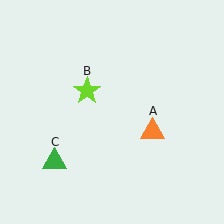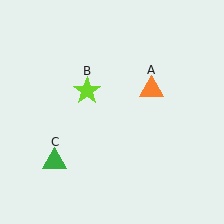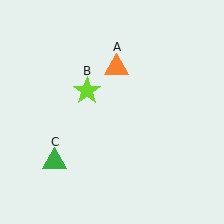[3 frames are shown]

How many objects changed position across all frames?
1 object changed position: orange triangle (object A).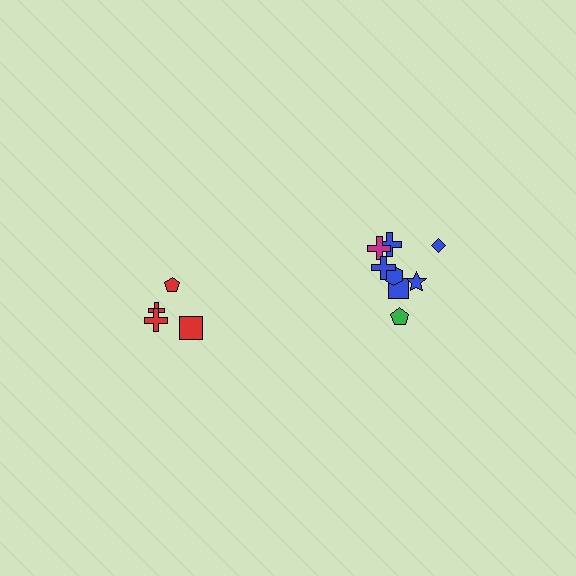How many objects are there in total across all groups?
There are 12 objects.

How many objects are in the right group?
There are 8 objects.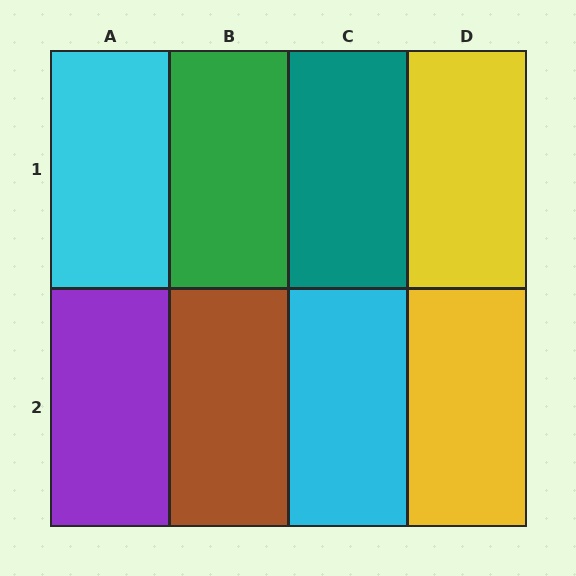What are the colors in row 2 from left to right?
Purple, brown, cyan, yellow.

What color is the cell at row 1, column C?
Teal.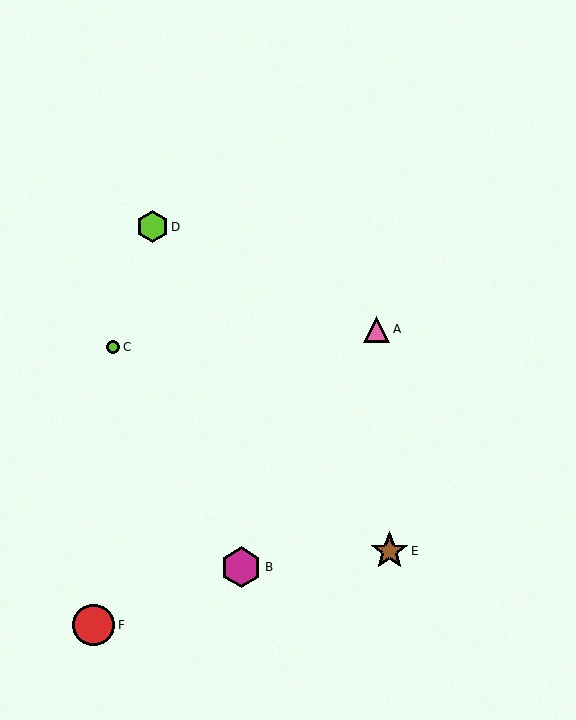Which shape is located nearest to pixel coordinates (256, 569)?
The magenta hexagon (labeled B) at (241, 567) is nearest to that location.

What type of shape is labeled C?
Shape C is a lime circle.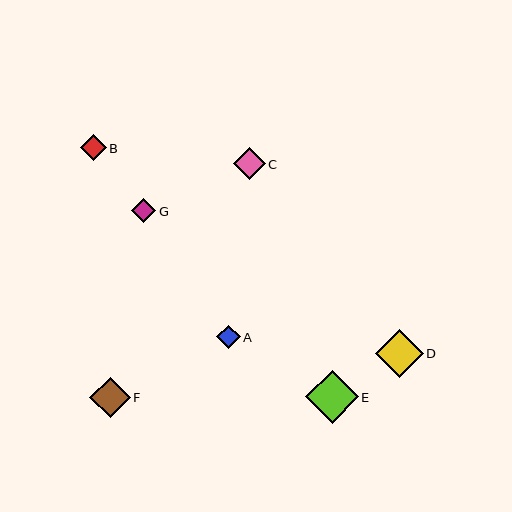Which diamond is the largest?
Diamond E is the largest with a size of approximately 53 pixels.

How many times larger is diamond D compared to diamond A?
Diamond D is approximately 2.1 times the size of diamond A.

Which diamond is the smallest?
Diamond A is the smallest with a size of approximately 24 pixels.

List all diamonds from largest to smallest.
From largest to smallest: E, D, F, C, B, G, A.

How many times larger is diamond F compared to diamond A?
Diamond F is approximately 1.7 times the size of diamond A.